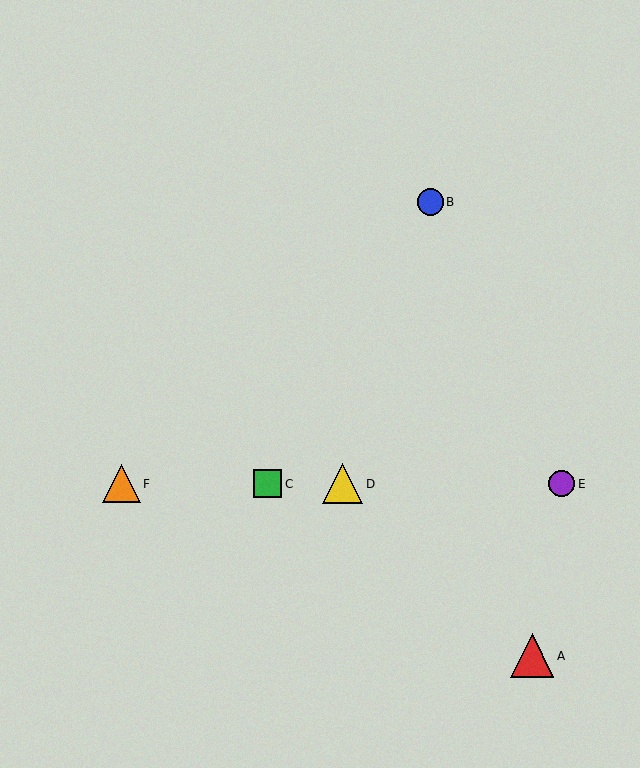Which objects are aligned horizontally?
Objects C, D, E, F are aligned horizontally.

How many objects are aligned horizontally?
4 objects (C, D, E, F) are aligned horizontally.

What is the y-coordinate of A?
Object A is at y≈656.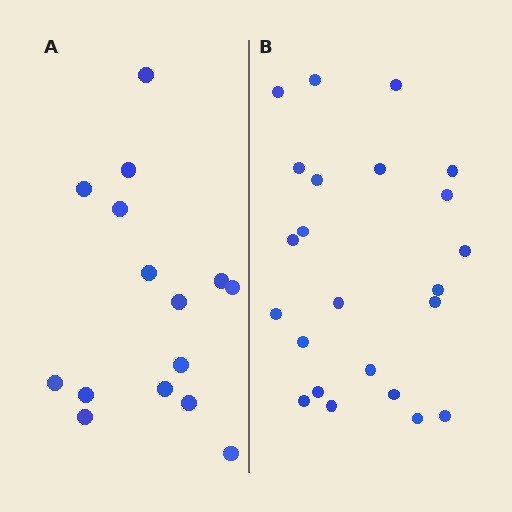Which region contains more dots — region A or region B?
Region B (the right region) has more dots.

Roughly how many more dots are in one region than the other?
Region B has roughly 8 or so more dots than region A.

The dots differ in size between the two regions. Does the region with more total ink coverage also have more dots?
No. Region A has more total ink coverage because its dots are larger, but region B actually contains more individual dots. Total area can be misleading — the number of items is what matters here.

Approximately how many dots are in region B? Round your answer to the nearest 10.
About 20 dots. (The exact count is 23, which rounds to 20.)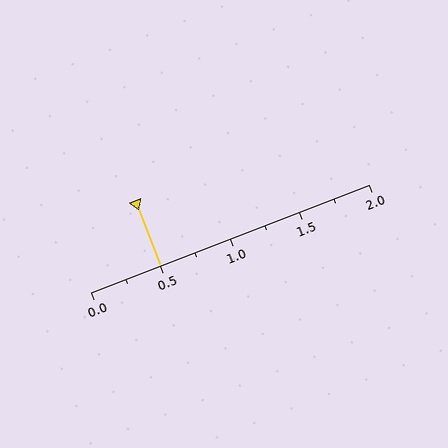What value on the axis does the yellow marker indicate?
The marker indicates approximately 0.5.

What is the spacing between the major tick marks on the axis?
The major ticks are spaced 0.5 apart.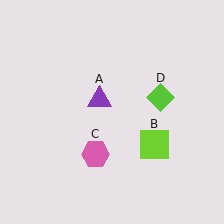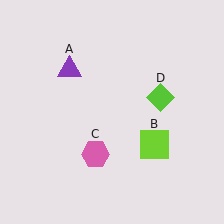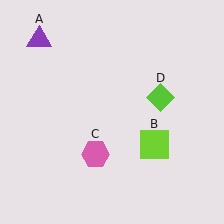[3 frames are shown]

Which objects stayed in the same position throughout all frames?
Lime square (object B) and pink hexagon (object C) and lime diamond (object D) remained stationary.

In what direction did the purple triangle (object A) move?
The purple triangle (object A) moved up and to the left.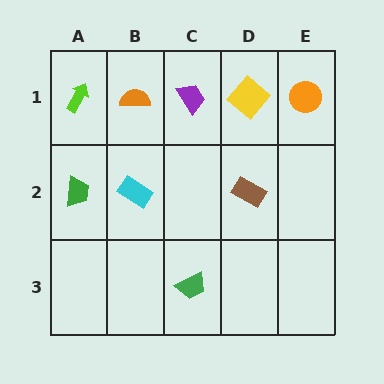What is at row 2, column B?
A cyan rectangle.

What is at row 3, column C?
A green trapezoid.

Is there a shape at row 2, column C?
No, that cell is empty.